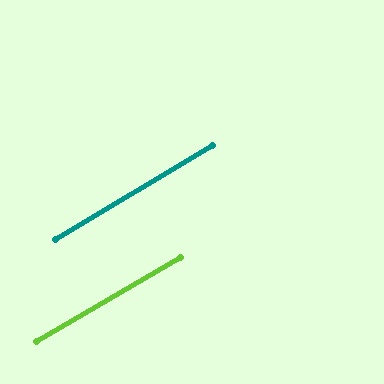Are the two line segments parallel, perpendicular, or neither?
Parallel — their directions differ by only 0.5°.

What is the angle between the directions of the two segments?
Approximately 1 degree.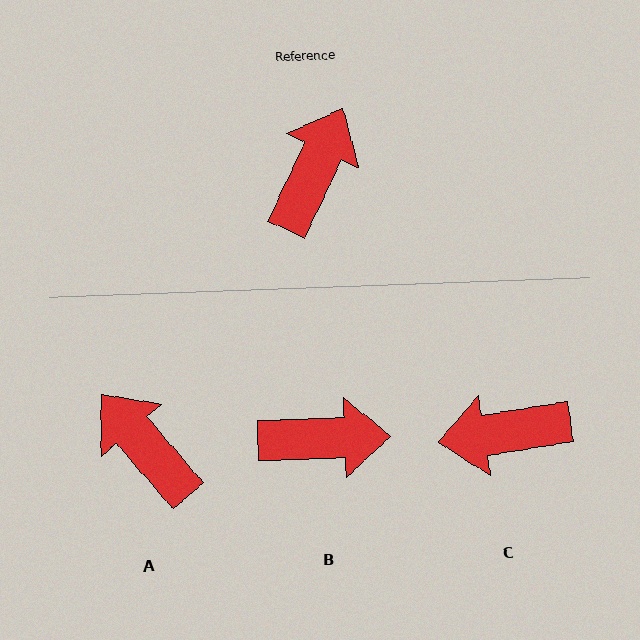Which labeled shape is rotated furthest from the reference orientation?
C, about 124 degrees away.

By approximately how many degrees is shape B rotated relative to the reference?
Approximately 63 degrees clockwise.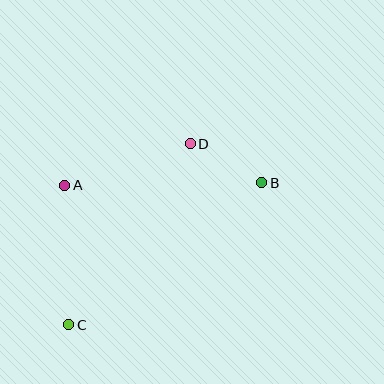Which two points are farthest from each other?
Points B and C are farthest from each other.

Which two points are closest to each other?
Points B and D are closest to each other.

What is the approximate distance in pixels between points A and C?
The distance between A and C is approximately 139 pixels.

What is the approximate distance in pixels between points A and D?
The distance between A and D is approximately 132 pixels.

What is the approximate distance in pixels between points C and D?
The distance between C and D is approximately 218 pixels.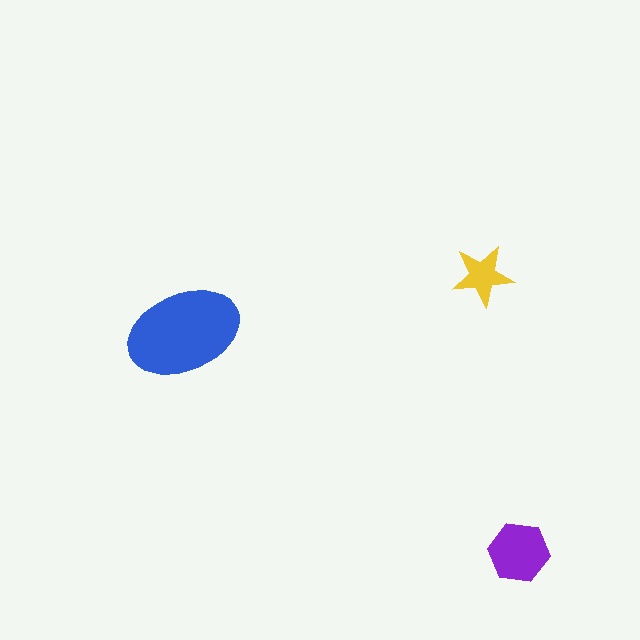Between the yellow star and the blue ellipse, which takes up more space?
The blue ellipse.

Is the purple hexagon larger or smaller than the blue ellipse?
Smaller.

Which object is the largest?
The blue ellipse.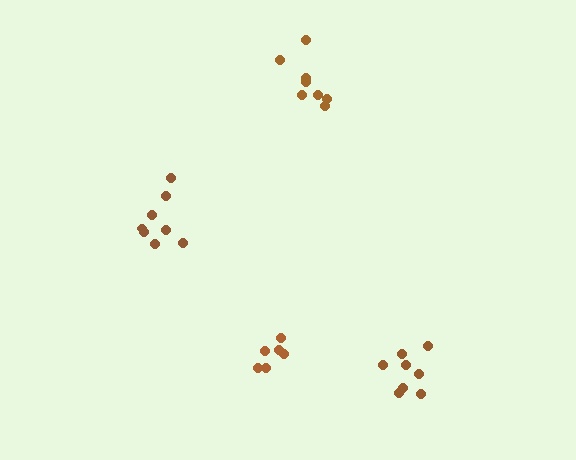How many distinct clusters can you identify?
There are 4 distinct clusters.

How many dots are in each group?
Group 1: 8 dots, Group 2: 8 dots, Group 3: 8 dots, Group 4: 6 dots (30 total).